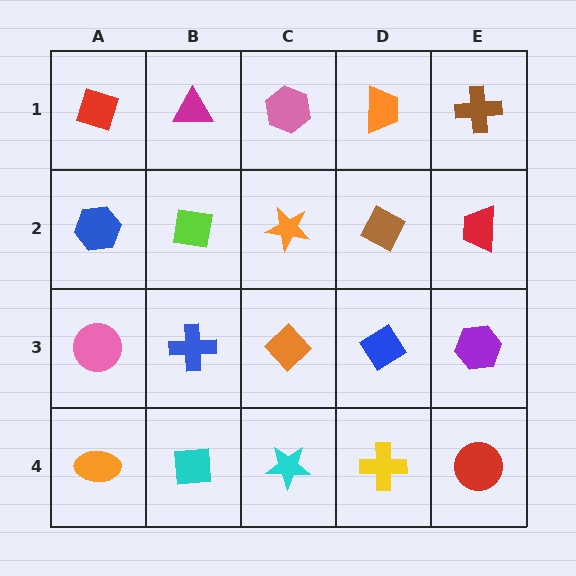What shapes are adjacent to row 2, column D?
An orange trapezoid (row 1, column D), a blue diamond (row 3, column D), an orange star (row 2, column C), a red trapezoid (row 2, column E).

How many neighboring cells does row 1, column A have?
2.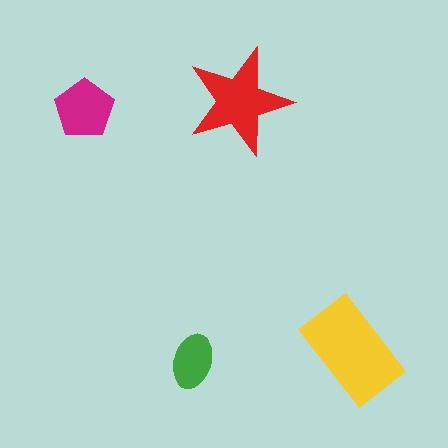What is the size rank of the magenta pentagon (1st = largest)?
3rd.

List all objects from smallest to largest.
The green ellipse, the magenta pentagon, the red star, the yellow rectangle.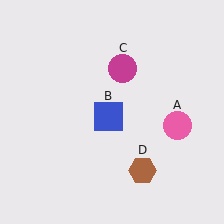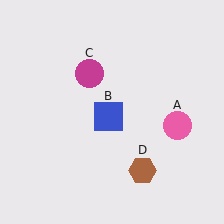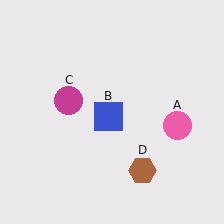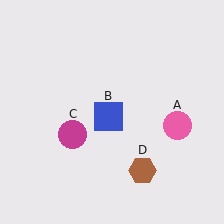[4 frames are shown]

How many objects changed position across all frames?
1 object changed position: magenta circle (object C).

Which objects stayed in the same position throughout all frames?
Pink circle (object A) and blue square (object B) and brown hexagon (object D) remained stationary.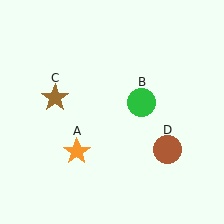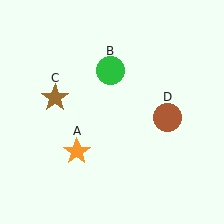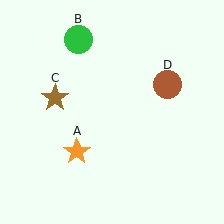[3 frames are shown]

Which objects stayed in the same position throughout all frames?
Orange star (object A) and brown star (object C) remained stationary.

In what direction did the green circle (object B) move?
The green circle (object B) moved up and to the left.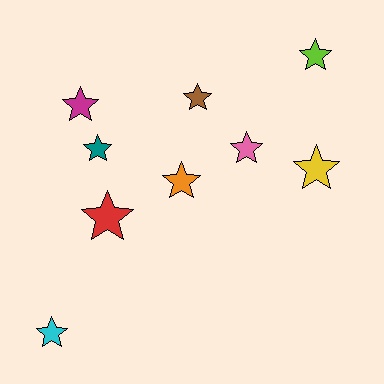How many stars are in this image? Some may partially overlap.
There are 9 stars.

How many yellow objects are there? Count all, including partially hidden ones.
There is 1 yellow object.